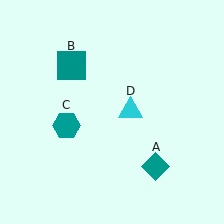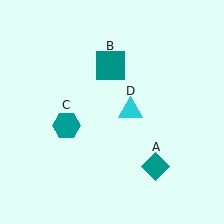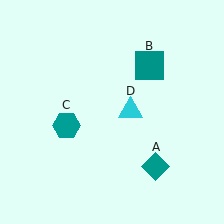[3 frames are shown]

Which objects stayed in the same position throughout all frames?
Teal diamond (object A) and teal hexagon (object C) and cyan triangle (object D) remained stationary.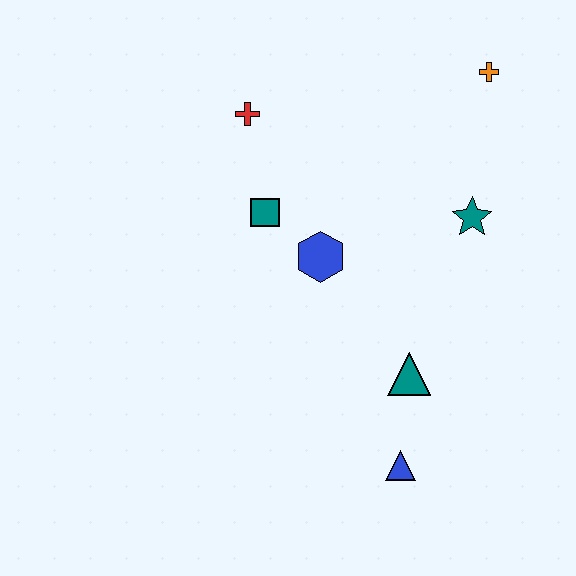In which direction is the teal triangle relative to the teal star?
The teal triangle is below the teal star.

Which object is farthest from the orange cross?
The blue triangle is farthest from the orange cross.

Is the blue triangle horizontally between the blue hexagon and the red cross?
No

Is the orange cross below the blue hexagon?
No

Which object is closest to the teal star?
The orange cross is closest to the teal star.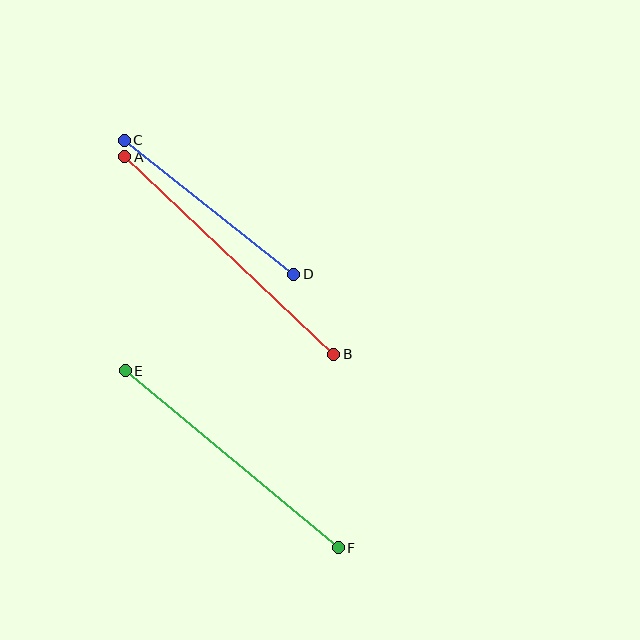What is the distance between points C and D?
The distance is approximately 216 pixels.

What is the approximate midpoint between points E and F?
The midpoint is at approximately (232, 459) pixels.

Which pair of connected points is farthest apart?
Points A and B are farthest apart.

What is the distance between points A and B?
The distance is approximately 287 pixels.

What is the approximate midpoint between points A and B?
The midpoint is at approximately (229, 256) pixels.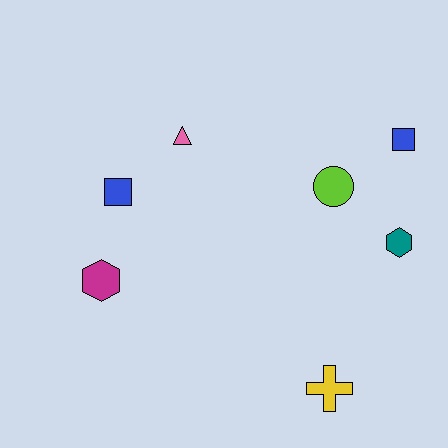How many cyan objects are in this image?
There are no cyan objects.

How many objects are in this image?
There are 7 objects.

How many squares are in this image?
There are 2 squares.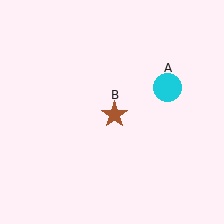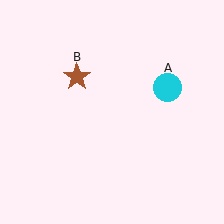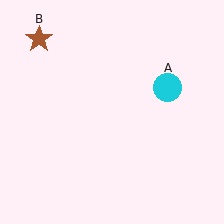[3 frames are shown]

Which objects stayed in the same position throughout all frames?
Cyan circle (object A) remained stationary.